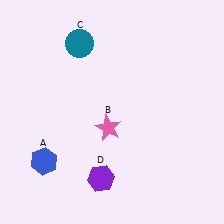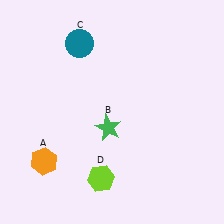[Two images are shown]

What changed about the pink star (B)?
In Image 1, B is pink. In Image 2, it changed to green.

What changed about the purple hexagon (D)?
In Image 1, D is purple. In Image 2, it changed to lime.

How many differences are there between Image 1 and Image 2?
There are 3 differences between the two images.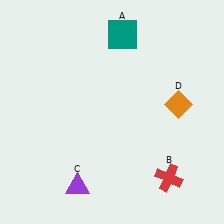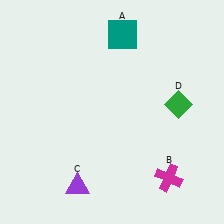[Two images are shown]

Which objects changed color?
B changed from red to magenta. D changed from orange to green.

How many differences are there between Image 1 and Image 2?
There are 2 differences between the two images.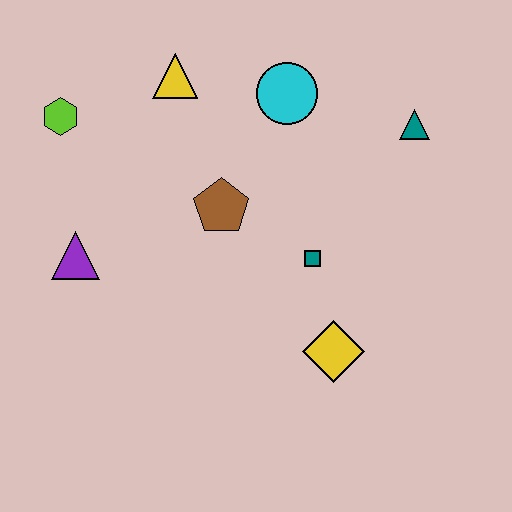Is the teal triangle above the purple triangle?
Yes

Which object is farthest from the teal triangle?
The purple triangle is farthest from the teal triangle.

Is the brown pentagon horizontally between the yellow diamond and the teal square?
No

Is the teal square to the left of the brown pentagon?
No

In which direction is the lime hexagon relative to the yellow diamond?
The lime hexagon is to the left of the yellow diamond.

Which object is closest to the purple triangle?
The lime hexagon is closest to the purple triangle.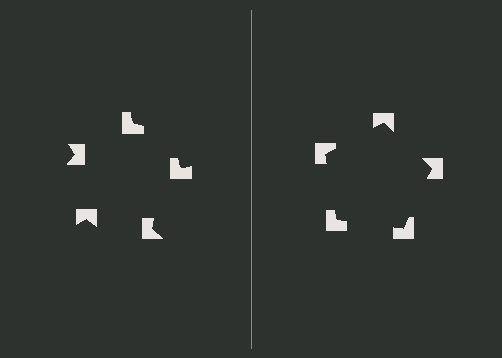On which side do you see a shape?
An illusory pentagon appears on the right side. On the left side the wedge cuts are rotated, so no coherent shape forms.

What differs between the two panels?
The notched squares are positioned identically on both sides; only the wedge orientations differ. On the right they align to a pentagon; on the left they are misaligned.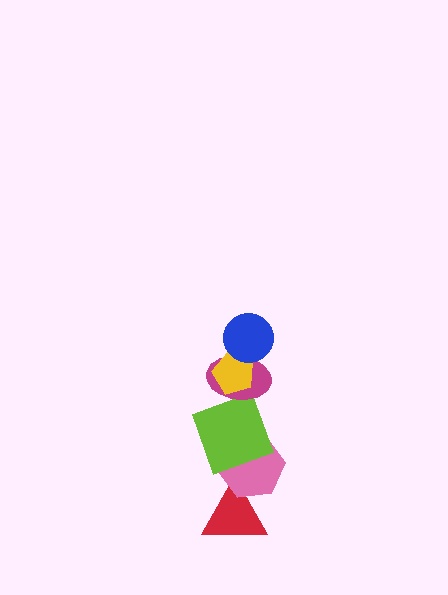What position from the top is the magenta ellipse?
The magenta ellipse is 3rd from the top.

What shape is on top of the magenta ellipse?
The yellow pentagon is on top of the magenta ellipse.